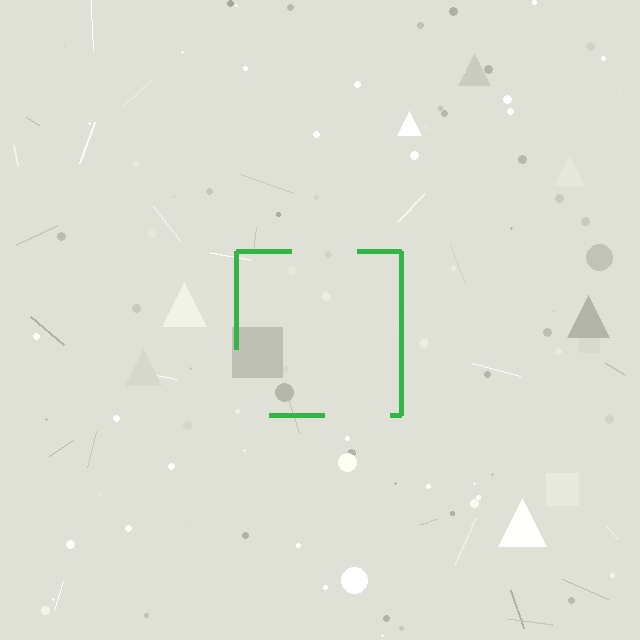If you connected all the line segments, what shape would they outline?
They would outline a square.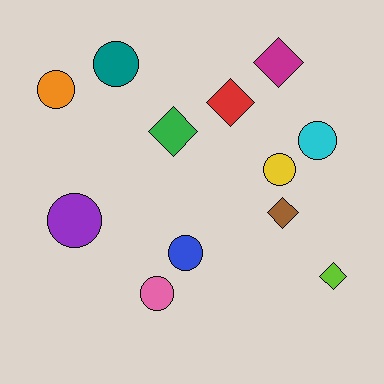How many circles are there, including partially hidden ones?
There are 7 circles.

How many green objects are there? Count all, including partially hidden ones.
There is 1 green object.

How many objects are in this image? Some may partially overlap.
There are 12 objects.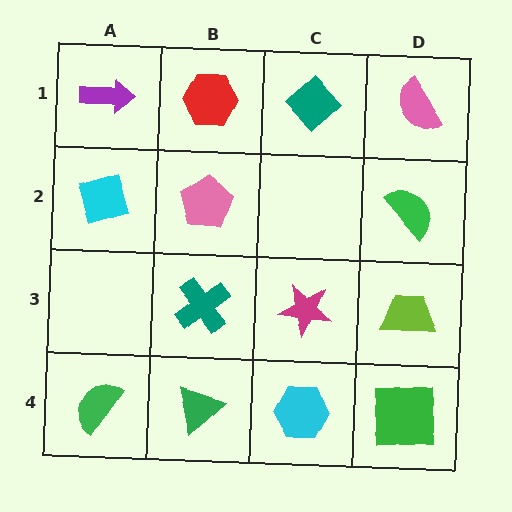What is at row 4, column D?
A green square.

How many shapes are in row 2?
3 shapes.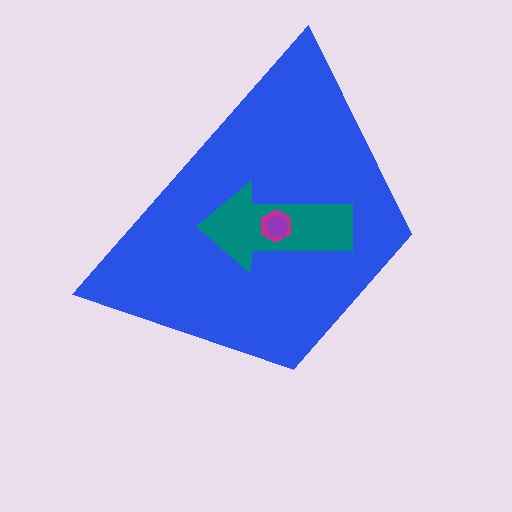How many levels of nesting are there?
4.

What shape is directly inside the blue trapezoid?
The teal arrow.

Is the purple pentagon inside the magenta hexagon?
Yes.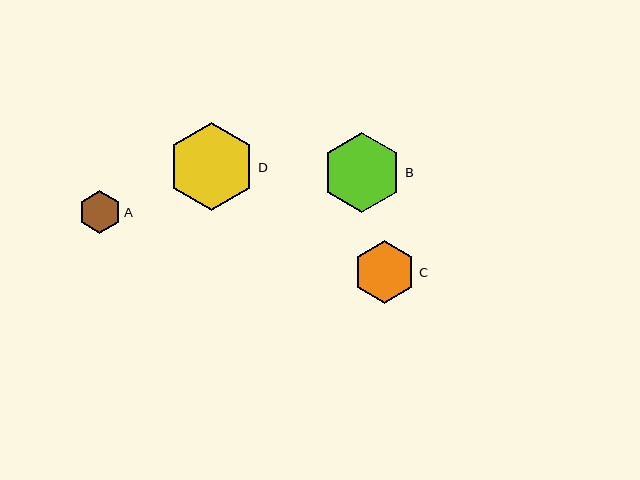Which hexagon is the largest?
Hexagon D is the largest with a size of approximately 88 pixels.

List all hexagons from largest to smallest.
From largest to smallest: D, B, C, A.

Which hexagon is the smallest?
Hexagon A is the smallest with a size of approximately 43 pixels.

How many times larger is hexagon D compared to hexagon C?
Hexagon D is approximately 1.4 times the size of hexagon C.